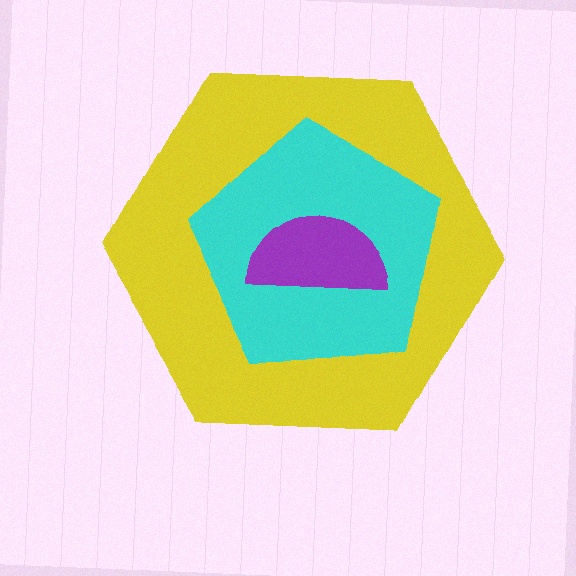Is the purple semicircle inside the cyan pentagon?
Yes.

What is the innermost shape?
The purple semicircle.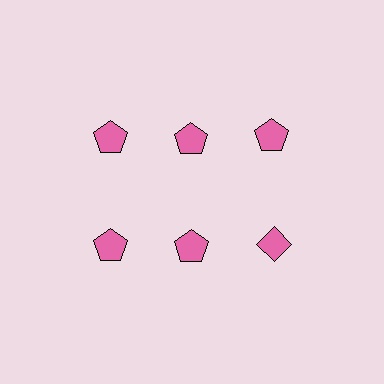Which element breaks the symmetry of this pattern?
The pink diamond in the second row, center column breaks the symmetry. All other shapes are pink pentagons.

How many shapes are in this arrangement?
There are 6 shapes arranged in a grid pattern.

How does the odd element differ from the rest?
It has a different shape: diamond instead of pentagon.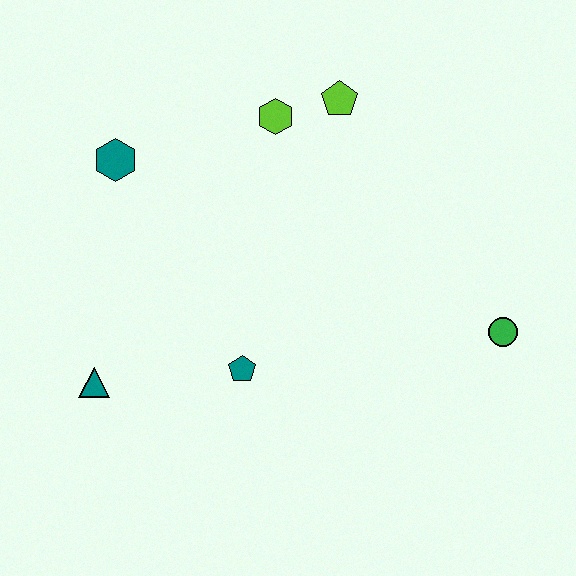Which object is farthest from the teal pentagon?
The lime pentagon is farthest from the teal pentagon.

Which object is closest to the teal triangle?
The teal pentagon is closest to the teal triangle.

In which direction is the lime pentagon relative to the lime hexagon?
The lime pentagon is to the right of the lime hexagon.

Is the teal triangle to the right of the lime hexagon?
No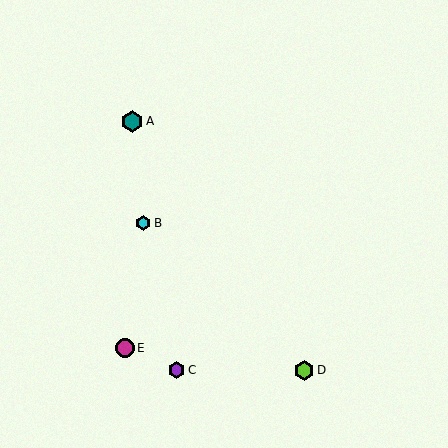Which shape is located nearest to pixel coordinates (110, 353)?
The magenta circle (labeled E) at (125, 348) is nearest to that location.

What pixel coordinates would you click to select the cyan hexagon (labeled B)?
Click at (143, 223) to select the cyan hexagon B.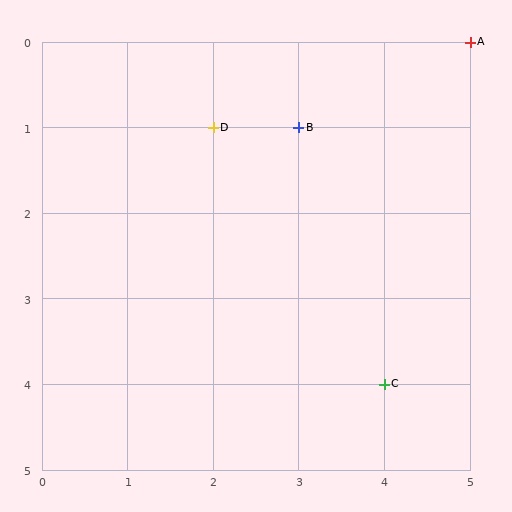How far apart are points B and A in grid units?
Points B and A are 2 columns and 1 row apart (about 2.2 grid units diagonally).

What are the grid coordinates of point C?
Point C is at grid coordinates (4, 4).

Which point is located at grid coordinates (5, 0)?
Point A is at (5, 0).